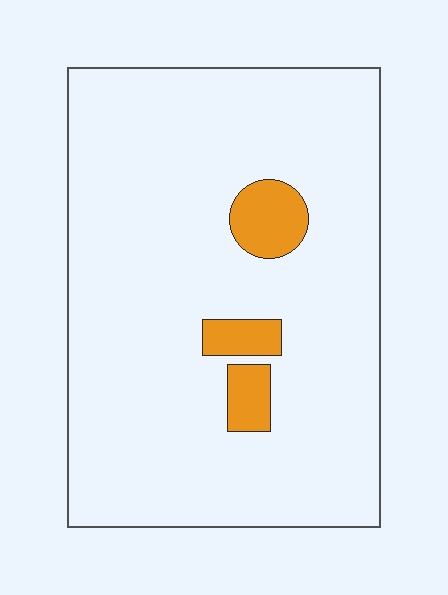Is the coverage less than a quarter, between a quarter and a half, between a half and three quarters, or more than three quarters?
Less than a quarter.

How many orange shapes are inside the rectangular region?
3.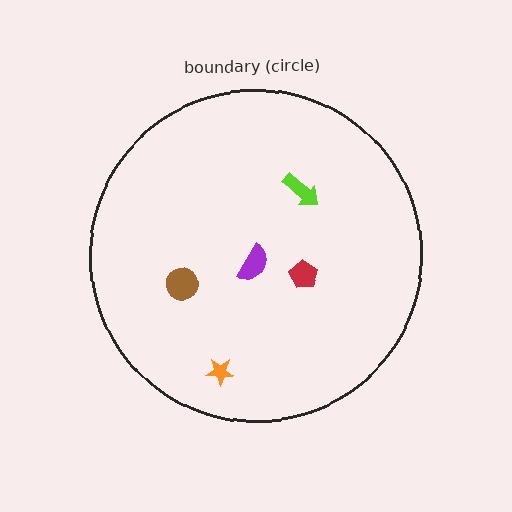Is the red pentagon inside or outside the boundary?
Inside.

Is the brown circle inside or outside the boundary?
Inside.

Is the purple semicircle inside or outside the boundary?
Inside.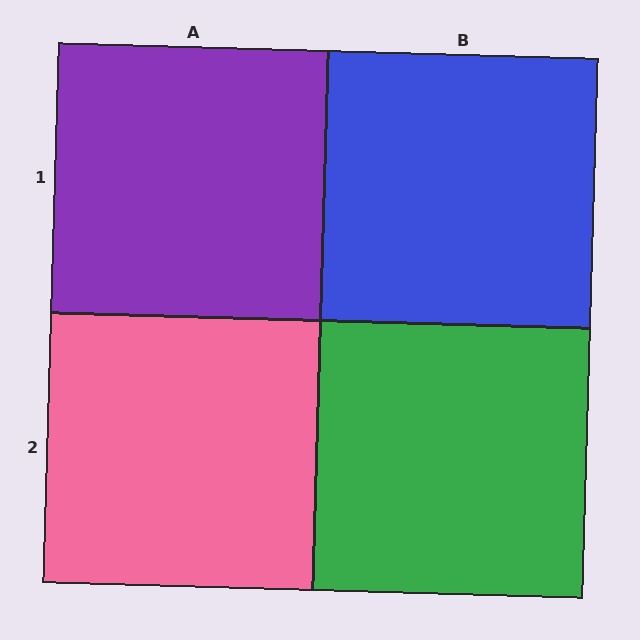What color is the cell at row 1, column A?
Purple.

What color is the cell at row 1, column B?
Blue.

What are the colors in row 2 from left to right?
Pink, green.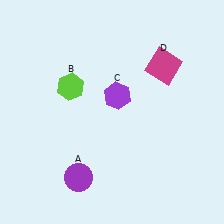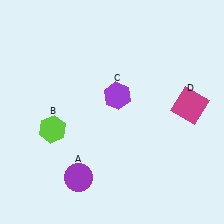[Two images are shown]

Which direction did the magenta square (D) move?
The magenta square (D) moved down.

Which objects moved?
The objects that moved are: the lime hexagon (B), the magenta square (D).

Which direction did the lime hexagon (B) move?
The lime hexagon (B) moved down.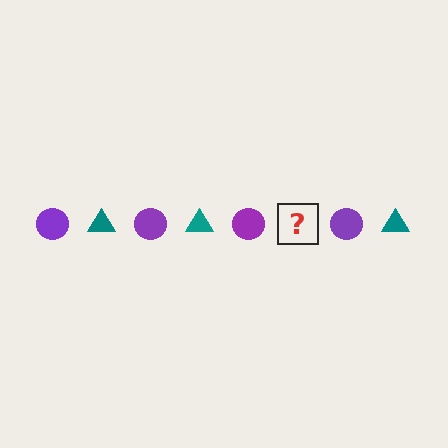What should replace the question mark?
The question mark should be replaced with a teal triangle.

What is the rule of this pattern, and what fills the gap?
The rule is that the pattern alternates between purple circle and teal triangle. The gap should be filled with a teal triangle.